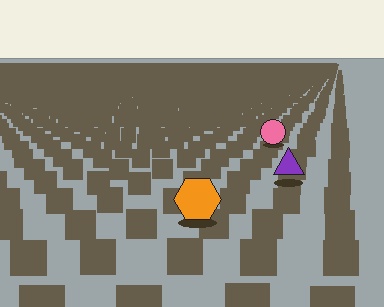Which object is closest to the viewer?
The orange hexagon is closest. The texture marks near it are larger and more spread out.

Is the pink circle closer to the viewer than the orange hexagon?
No. The orange hexagon is closer — you can tell from the texture gradient: the ground texture is coarser near it.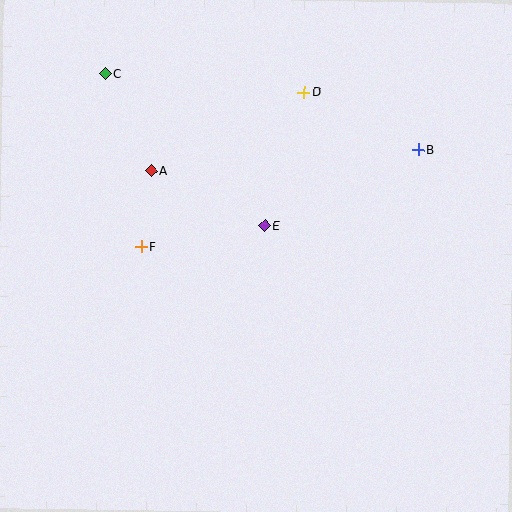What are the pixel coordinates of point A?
Point A is at (151, 171).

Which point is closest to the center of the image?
Point E at (265, 226) is closest to the center.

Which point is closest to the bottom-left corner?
Point F is closest to the bottom-left corner.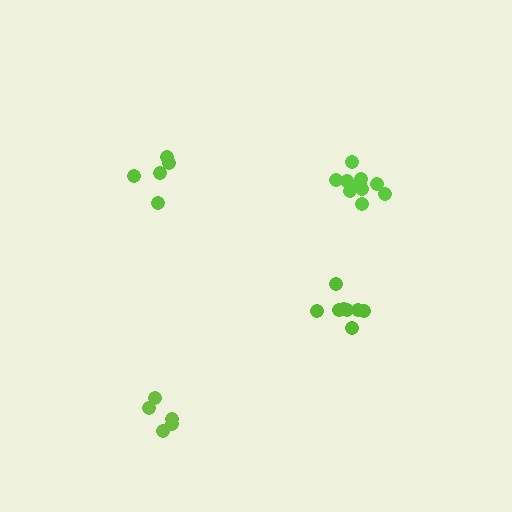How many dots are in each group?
Group 1: 8 dots, Group 2: 5 dots, Group 3: 10 dots, Group 4: 5 dots (28 total).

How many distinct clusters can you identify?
There are 4 distinct clusters.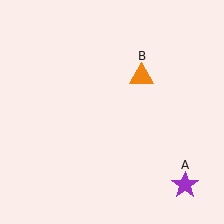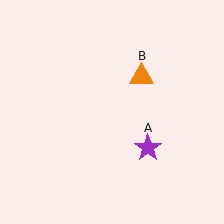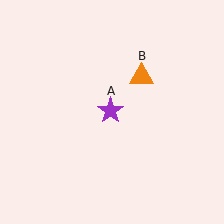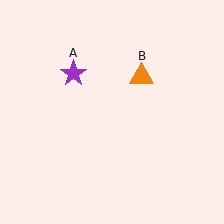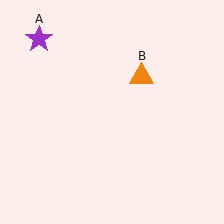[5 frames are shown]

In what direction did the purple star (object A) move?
The purple star (object A) moved up and to the left.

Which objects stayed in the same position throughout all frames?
Orange triangle (object B) remained stationary.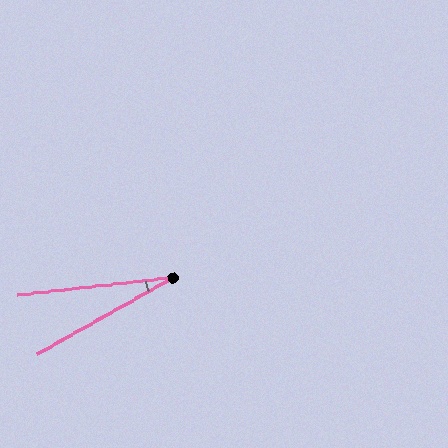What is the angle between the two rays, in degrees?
Approximately 23 degrees.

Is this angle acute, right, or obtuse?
It is acute.